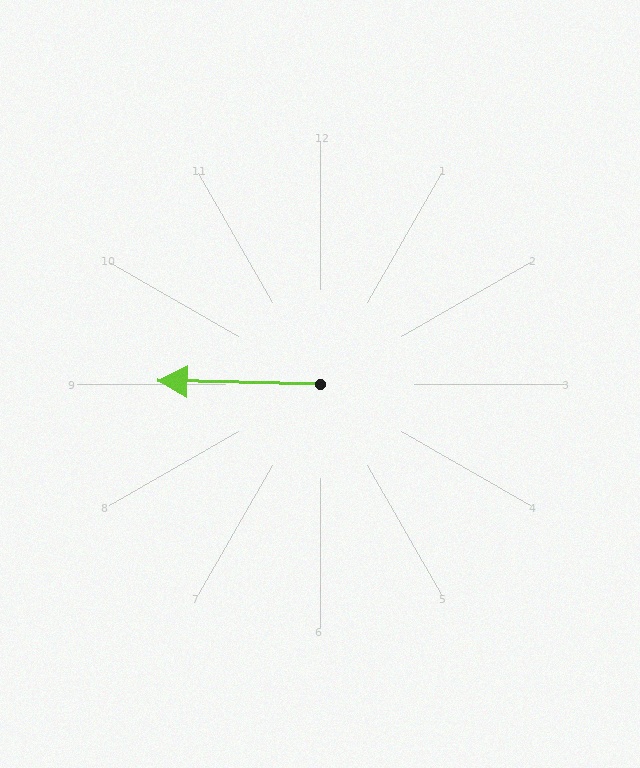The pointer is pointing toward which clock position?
Roughly 9 o'clock.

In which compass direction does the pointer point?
West.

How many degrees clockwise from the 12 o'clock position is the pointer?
Approximately 271 degrees.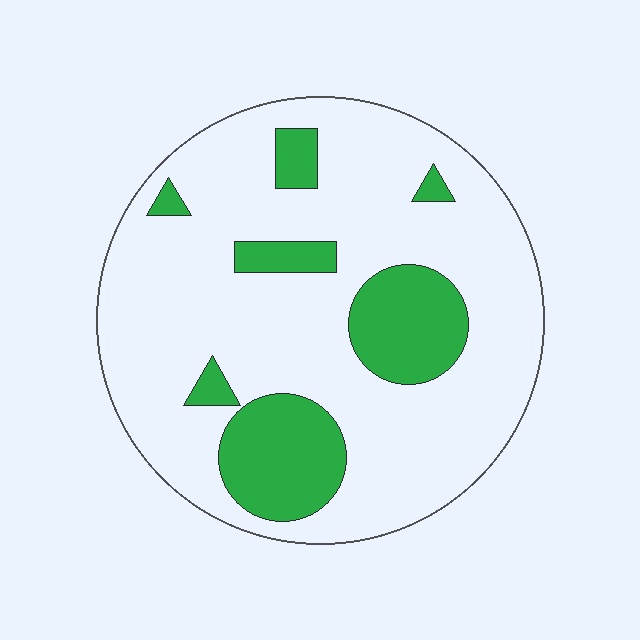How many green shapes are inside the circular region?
7.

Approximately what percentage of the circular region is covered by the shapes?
Approximately 20%.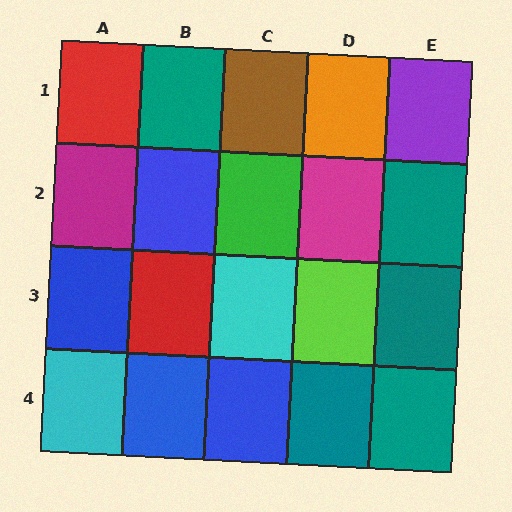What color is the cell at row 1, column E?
Purple.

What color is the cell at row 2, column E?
Teal.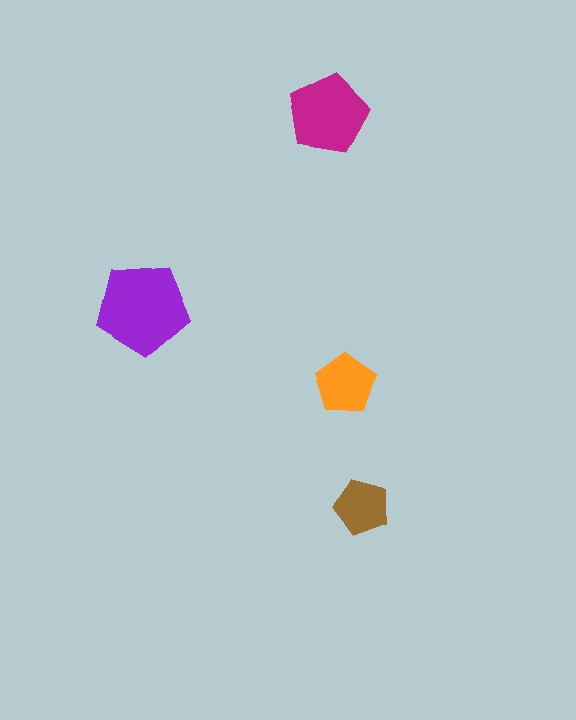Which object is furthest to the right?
The brown pentagon is rightmost.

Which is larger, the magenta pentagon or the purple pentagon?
The purple one.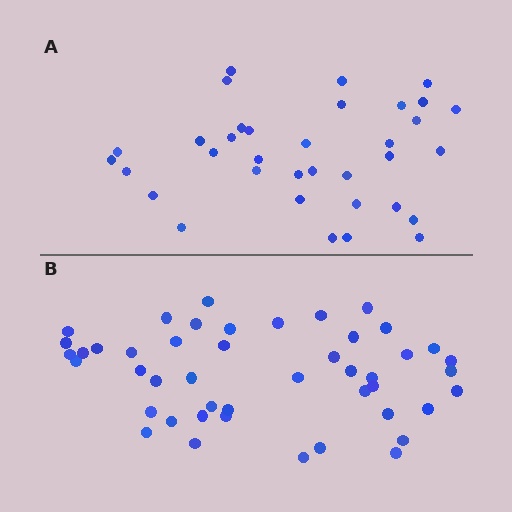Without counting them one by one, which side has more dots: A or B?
Region B (the bottom region) has more dots.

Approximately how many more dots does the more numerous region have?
Region B has roughly 12 or so more dots than region A.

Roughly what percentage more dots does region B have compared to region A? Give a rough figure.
About 30% more.